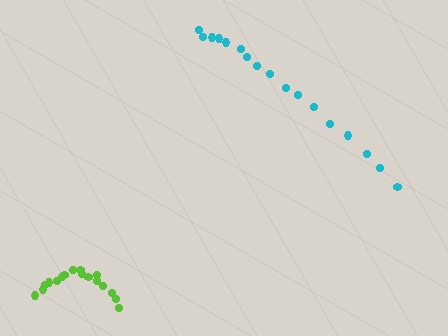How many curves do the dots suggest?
There are 2 distinct paths.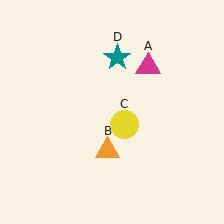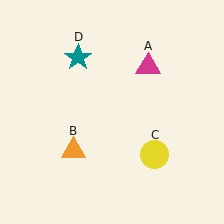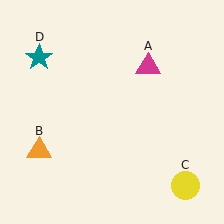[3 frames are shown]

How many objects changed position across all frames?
3 objects changed position: orange triangle (object B), yellow circle (object C), teal star (object D).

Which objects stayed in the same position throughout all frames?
Magenta triangle (object A) remained stationary.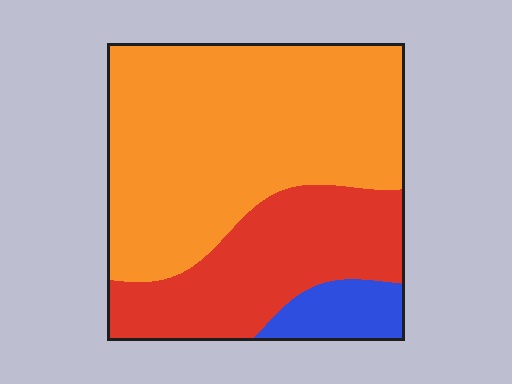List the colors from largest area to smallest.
From largest to smallest: orange, red, blue.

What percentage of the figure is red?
Red takes up about one third (1/3) of the figure.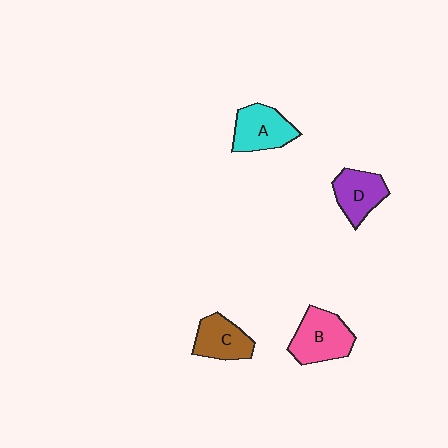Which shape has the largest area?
Shape B (pink).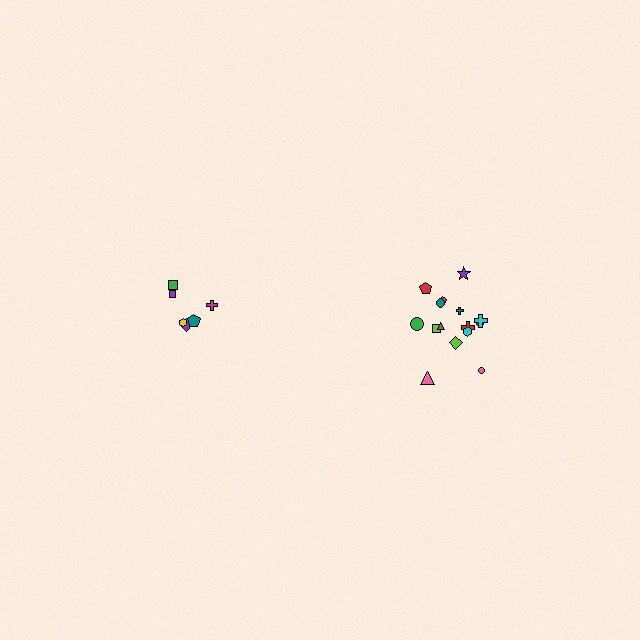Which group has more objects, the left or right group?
The right group.